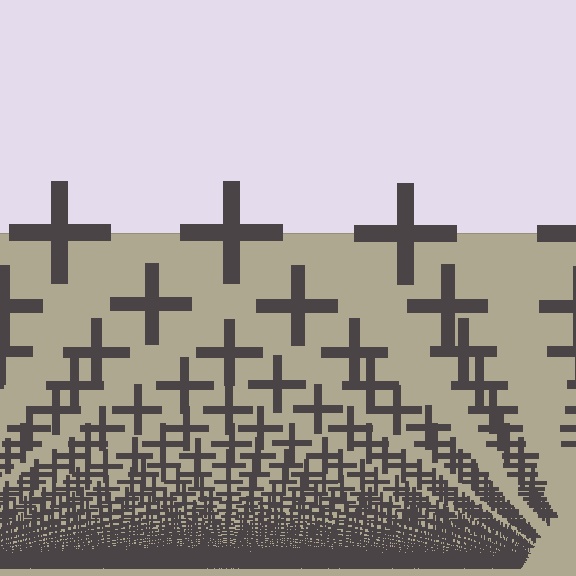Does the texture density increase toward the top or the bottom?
Density increases toward the bottom.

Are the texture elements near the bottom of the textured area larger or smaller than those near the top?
Smaller. The gradient is inverted — elements near the bottom are smaller and denser.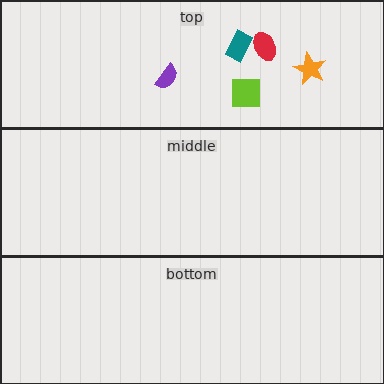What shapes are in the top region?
The purple semicircle, the lime square, the orange star, the red ellipse, the teal rectangle.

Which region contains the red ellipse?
The top region.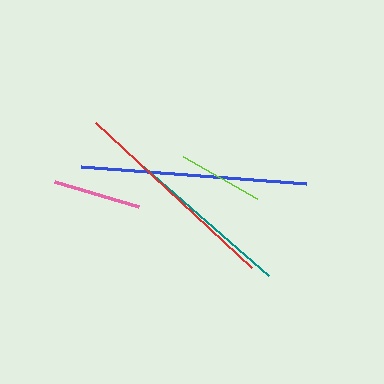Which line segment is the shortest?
The lime line is the shortest at approximately 85 pixels.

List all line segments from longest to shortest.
From longest to shortest: blue, red, teal, pink, lime.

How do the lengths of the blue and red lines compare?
The blue and red lines are approximately the same length.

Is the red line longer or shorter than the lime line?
The red line is longer than the lime line.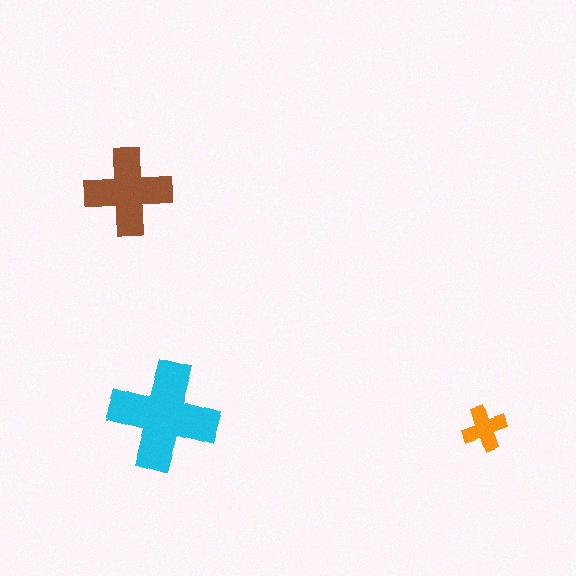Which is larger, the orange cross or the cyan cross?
The cyan one.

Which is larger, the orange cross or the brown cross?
The brown one.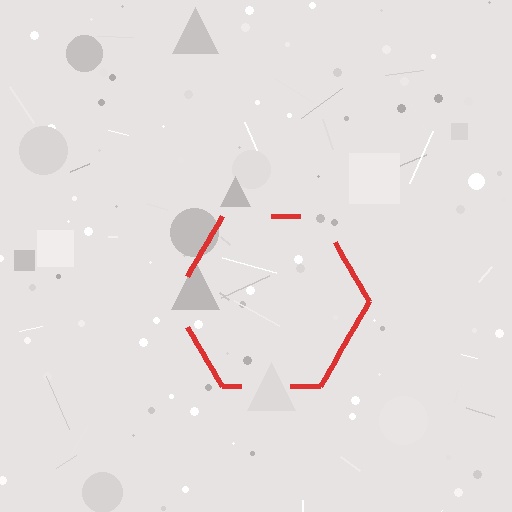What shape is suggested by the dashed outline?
The dashed outline suggests a hexagon.